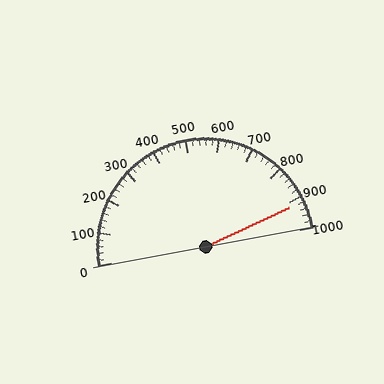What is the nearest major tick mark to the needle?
The nearest major tick mark is 900.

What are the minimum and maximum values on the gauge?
The gauge ranges from 0 to 1000.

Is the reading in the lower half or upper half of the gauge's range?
The reading is in the upper half of the range (0 to 1000).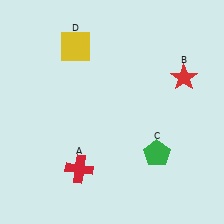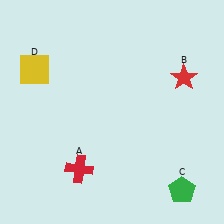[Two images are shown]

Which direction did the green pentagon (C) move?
The green pentagon (C) moved down.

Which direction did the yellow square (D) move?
The yellow square (D) moved left.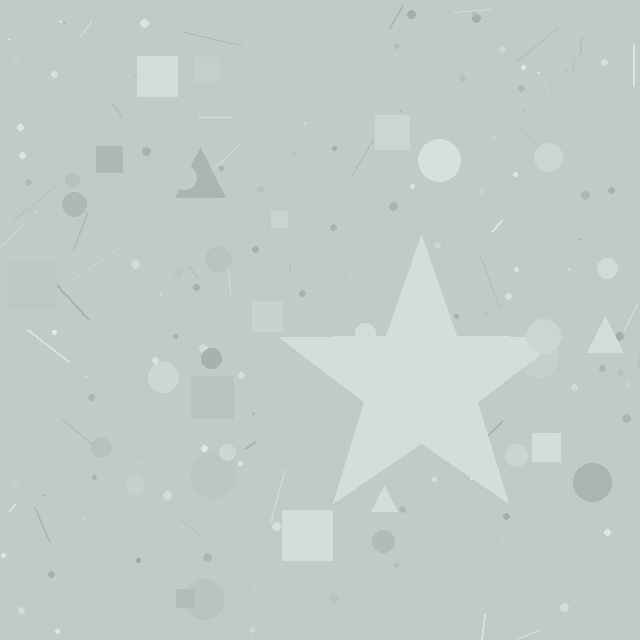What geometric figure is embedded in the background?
A star is embedded in the background.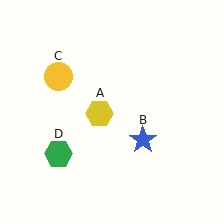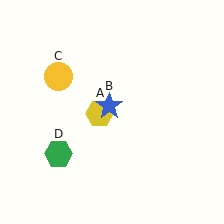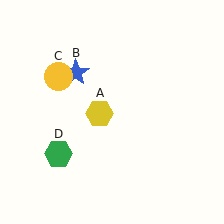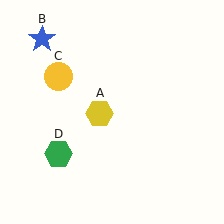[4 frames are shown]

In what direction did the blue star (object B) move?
The blue star (object B) moved up and to the left.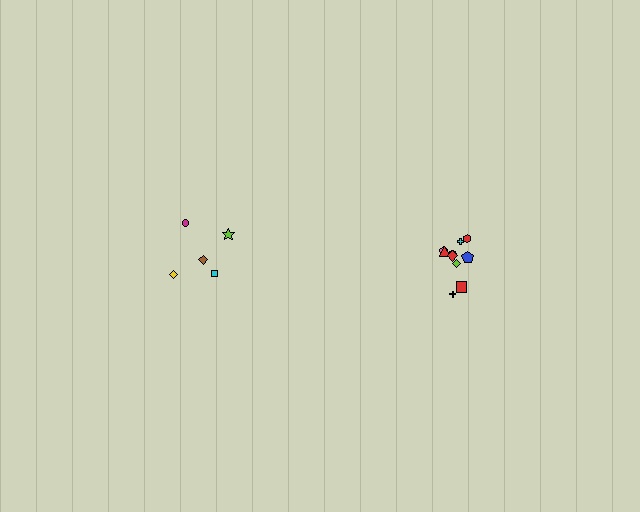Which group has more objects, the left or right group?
The right group.